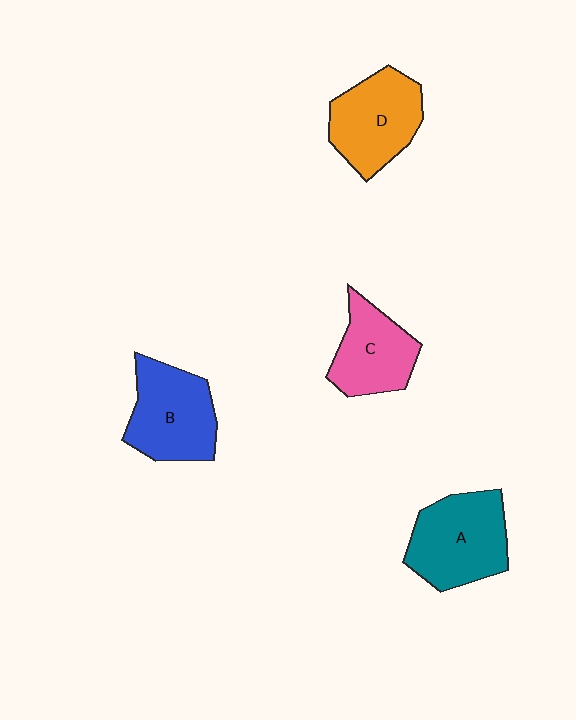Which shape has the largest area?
Shape A (teal).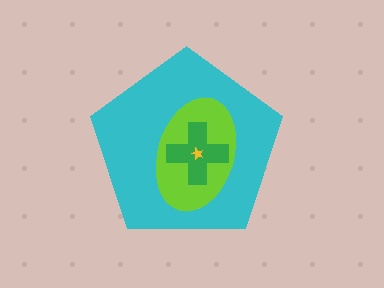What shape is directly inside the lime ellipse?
The green cross.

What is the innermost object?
The yellow star.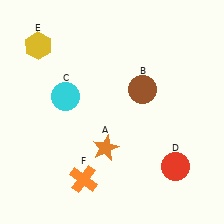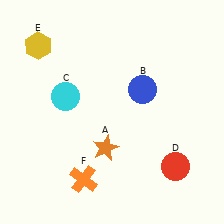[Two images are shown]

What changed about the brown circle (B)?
In Image 1, B is brown. In Image 2, it changed to blue.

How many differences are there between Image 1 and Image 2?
There is 1 difference between the two images.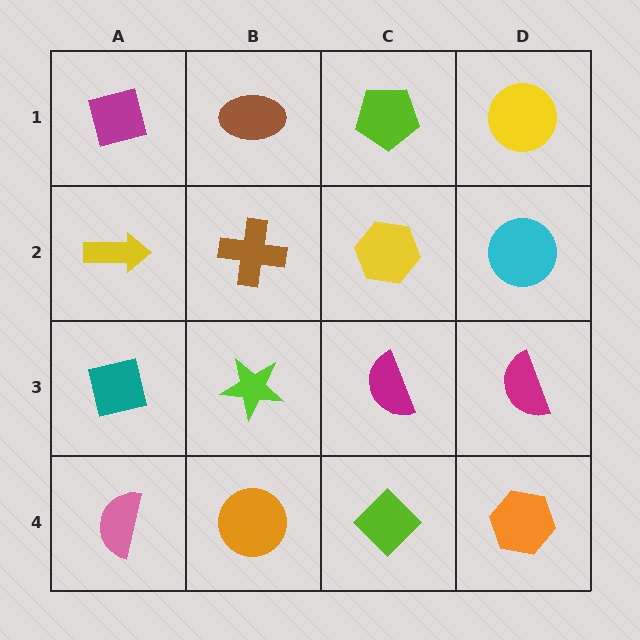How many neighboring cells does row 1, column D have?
2.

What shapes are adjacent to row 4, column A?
A teal square (row 3, column A), an orange circle (row 4, column B).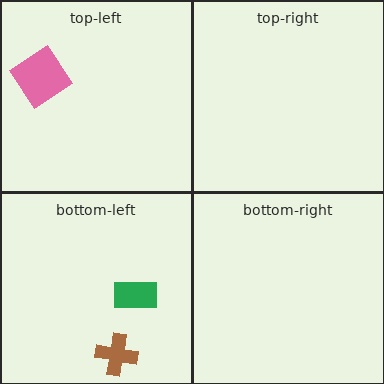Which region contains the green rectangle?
The bottom-left region.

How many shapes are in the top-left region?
1.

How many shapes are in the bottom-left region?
2.